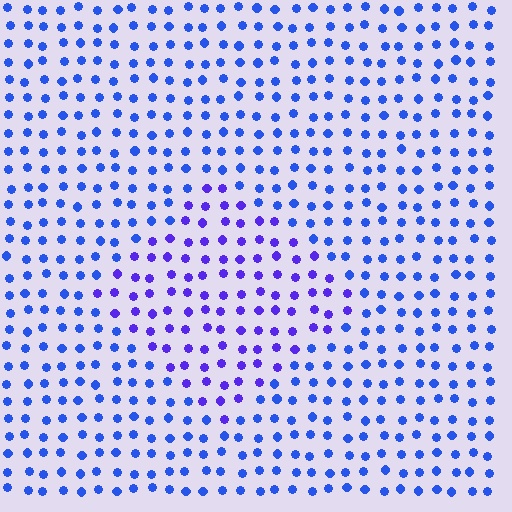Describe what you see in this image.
The image is filled with small blue elements in a uniform arrangement. A diamond-shaped region is visible where the elements are tinted to a slightly different hue, forming a subtle color boundary.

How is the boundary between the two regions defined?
The boundary is defined purely by a slight shift in hue (about 30 degrees). Spacing, size, and orientation are identical on both sides.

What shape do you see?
I see a diamond.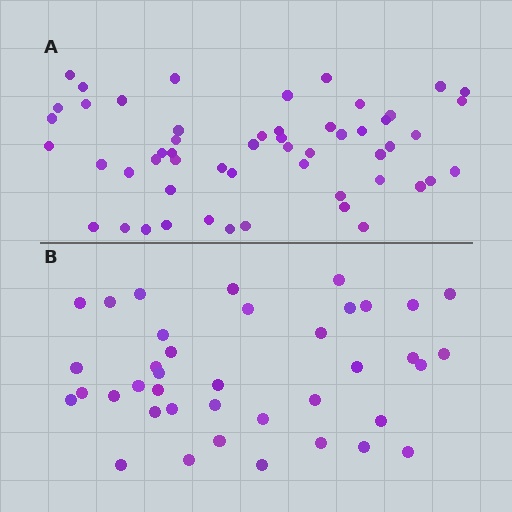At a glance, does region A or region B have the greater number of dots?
Region A (the top region) has more dots.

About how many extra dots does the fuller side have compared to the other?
Region A has approximately 15 more dots than region B.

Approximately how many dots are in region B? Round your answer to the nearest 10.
About 40 dots. (The exact count is 39, which rounds to 40.)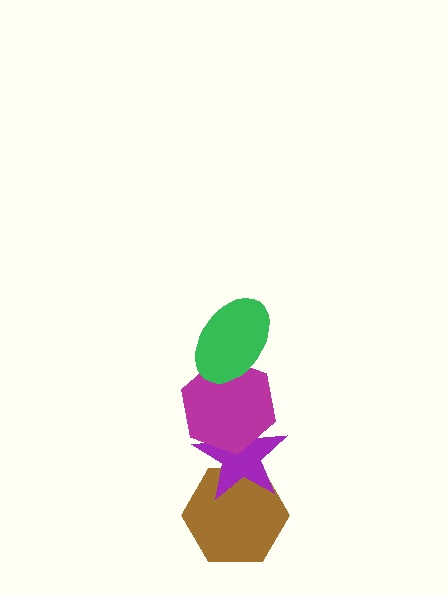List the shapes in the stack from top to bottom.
From top to bottom: the green ellipse, the magenta hexagon, the purple star, the brown hexagon.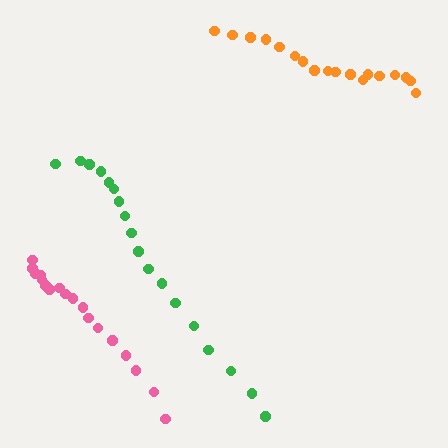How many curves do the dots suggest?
There are 3 distinct paths.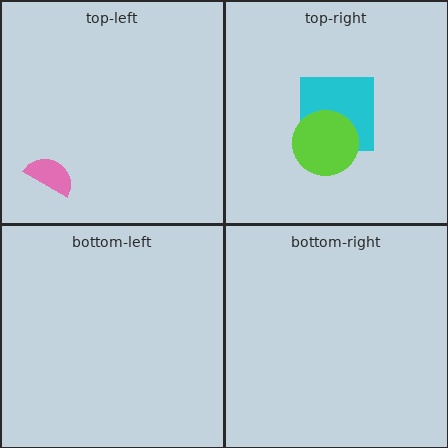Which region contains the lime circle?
The top-right region.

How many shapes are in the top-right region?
2.